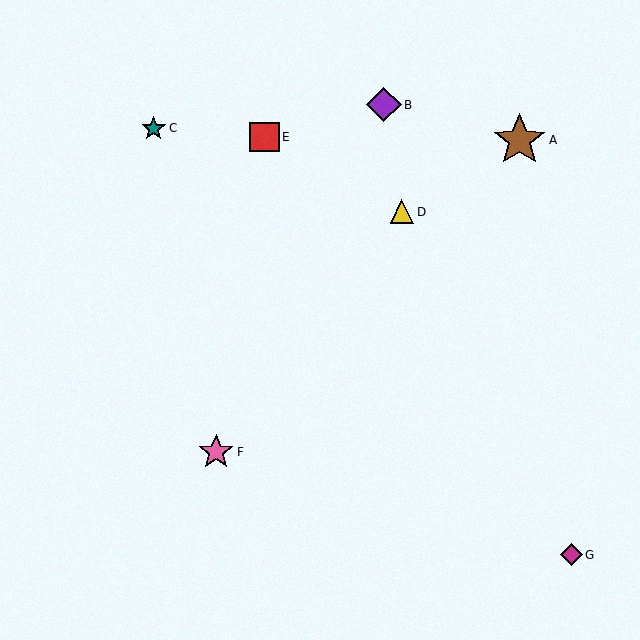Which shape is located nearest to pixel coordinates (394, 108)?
The purple diamond (labeled B) at (384, 105) is nearest to that location.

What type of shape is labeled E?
Shape E is a red square.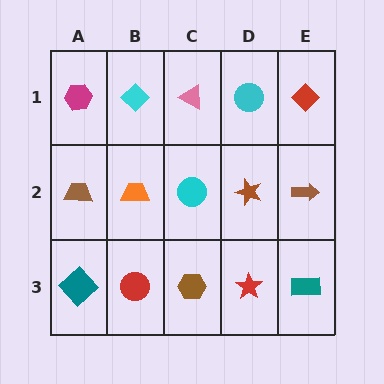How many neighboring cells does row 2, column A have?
3.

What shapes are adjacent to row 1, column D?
A brown star (row 2, column D), a pink triangle (row 1, column C), a red diamond (row 1, column E).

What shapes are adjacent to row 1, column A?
A brown trapezoid (row 2, column A), a cyan diamond (row 1, column B).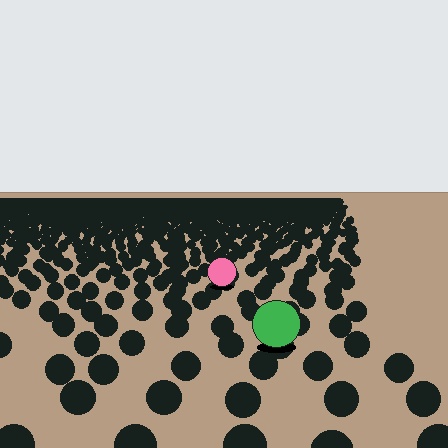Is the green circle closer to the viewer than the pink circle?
Yes. The green circle is closer — you can tell from the texture gradient: the ground texture is coarser near it.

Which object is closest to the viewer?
The green circle is closest. The texture marks near it are larger and more spread out.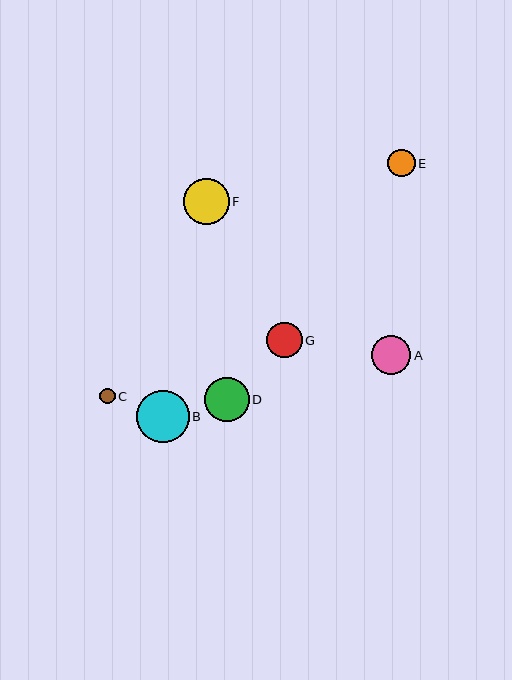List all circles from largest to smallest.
From largest to smallest: B, F, D, A, G, E, C.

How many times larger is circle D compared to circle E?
Circle D is approximately 1.6 times the size of circle E.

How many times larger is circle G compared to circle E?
Circle G is approximately 1.3 times the size of circle E.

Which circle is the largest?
Circle B is the largest with a size of approximately 52 pixels.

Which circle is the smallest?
Circle C is the smallest with a size of approximately 16 pixels.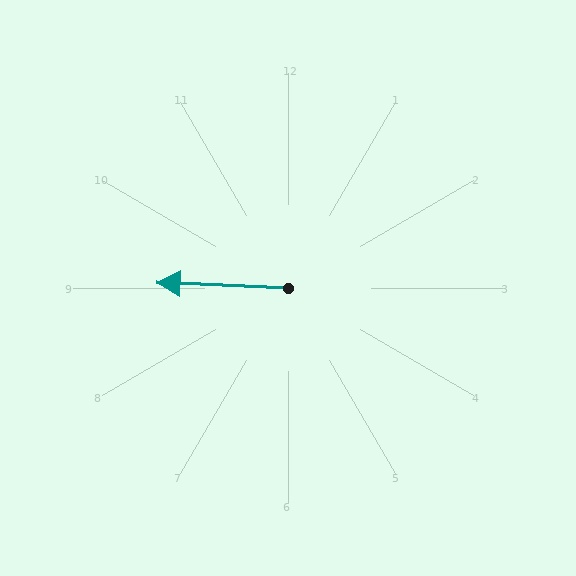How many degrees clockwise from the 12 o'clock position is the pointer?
Approximately 272 degrees.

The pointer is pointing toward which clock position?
Roughly 9 o'clock.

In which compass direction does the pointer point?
West.